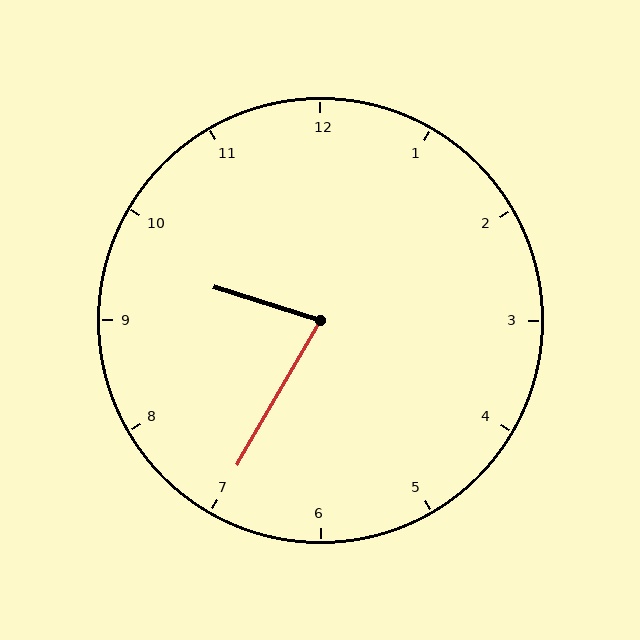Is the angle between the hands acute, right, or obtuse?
It is acute.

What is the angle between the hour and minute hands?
Approximately 78 degrees.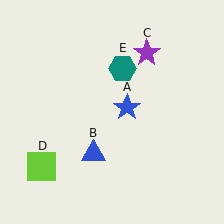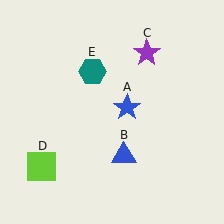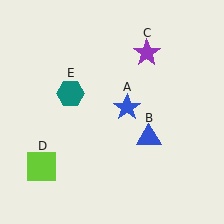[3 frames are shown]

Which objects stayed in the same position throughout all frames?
Blue star (object A) and purple star (object C) and lime square (object D) remained stationary.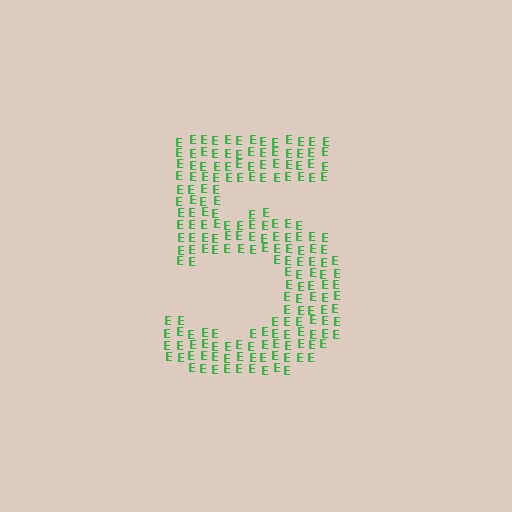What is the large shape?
The large shape is the digit 5.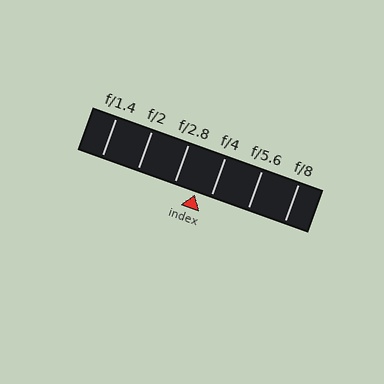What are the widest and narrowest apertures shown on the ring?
The widest aperture shown is f/1.4 and the narrowest is f/8.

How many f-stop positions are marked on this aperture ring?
There are 6 f-stop positions marked.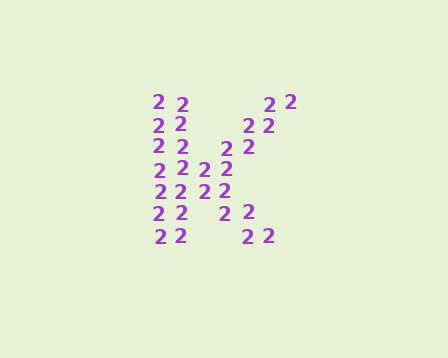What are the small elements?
The small elements are digit 2's.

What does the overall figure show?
The overall figure shows the letter K.